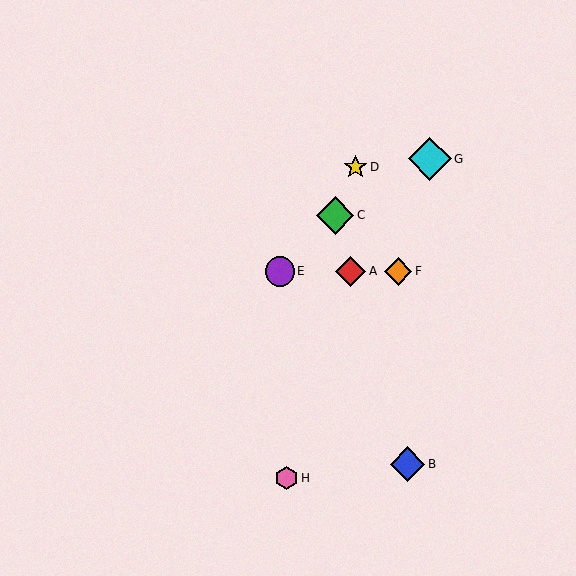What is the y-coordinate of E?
Object E is at y≈271.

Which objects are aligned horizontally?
Objects A, E, F are aligned horizontally.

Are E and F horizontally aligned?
Yes, both are at y≈271.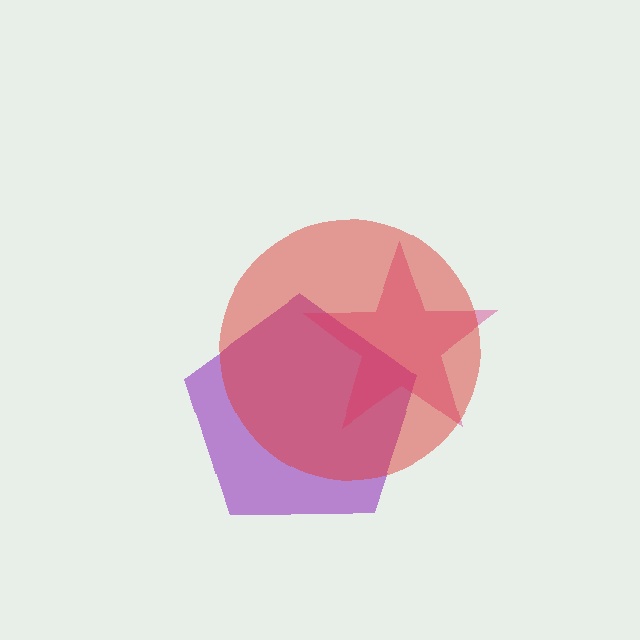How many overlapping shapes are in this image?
There are 3 overlapping shapes in the image.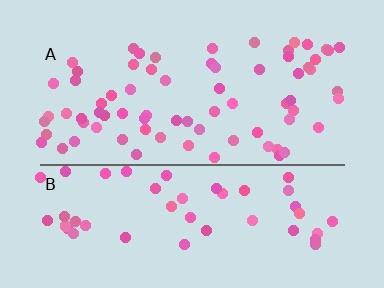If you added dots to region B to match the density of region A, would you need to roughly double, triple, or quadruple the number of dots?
Approximately double.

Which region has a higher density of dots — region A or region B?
A (the top).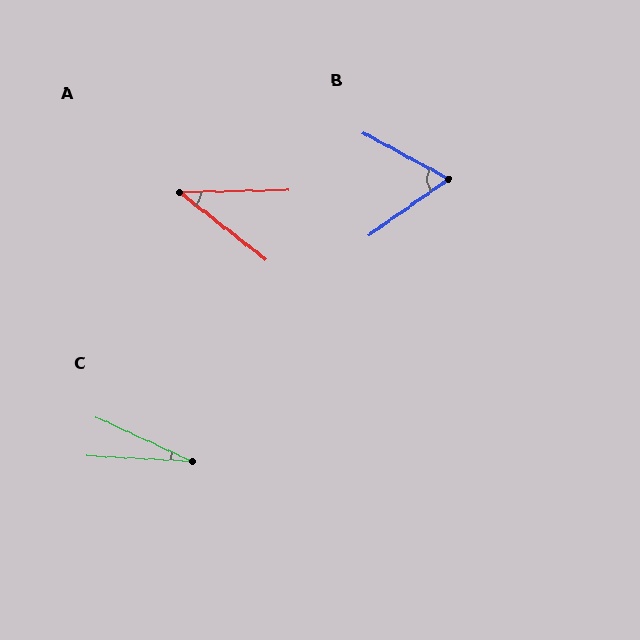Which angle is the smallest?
C, at approximately 21 degrees.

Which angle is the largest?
B, at approximately 64 degrees.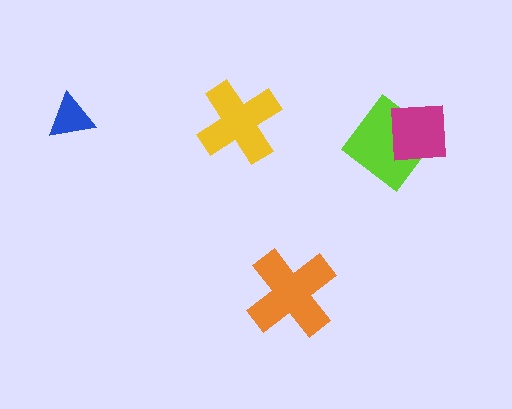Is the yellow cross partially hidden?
No, no other shape covers it.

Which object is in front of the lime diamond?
The magenta square is in front of the lime diamond.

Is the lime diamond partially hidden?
Yes, it is partially covered by another shape.